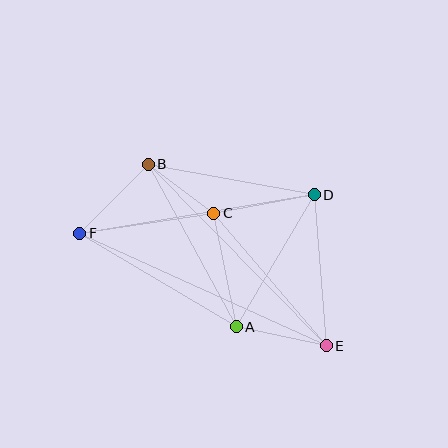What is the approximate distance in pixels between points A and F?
The distance between A and F is approximately 183 pixels.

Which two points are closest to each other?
Points B and C are closest to each other.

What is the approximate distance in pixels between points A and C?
The distance between A and C is approximately 116 pixels.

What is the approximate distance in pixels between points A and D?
The distance between A and D is approximately 153 pixels.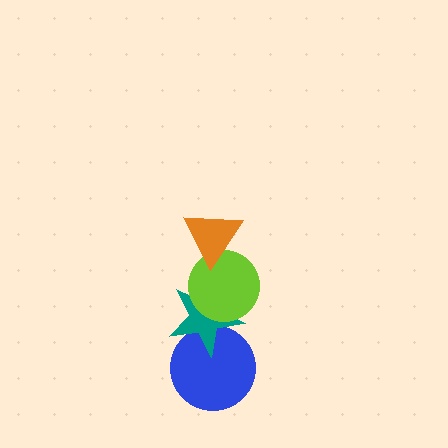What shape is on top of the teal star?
The lime circle is on top of the teal star.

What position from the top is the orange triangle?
The orange triangle is 1st from the top.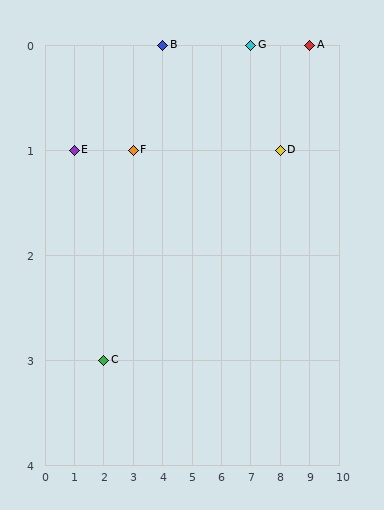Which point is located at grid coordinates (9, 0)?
Point A is at (9, 0).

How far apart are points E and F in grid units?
Points E and F are 2 columns apart.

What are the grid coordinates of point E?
Point E is at grid coordinates (1, 1).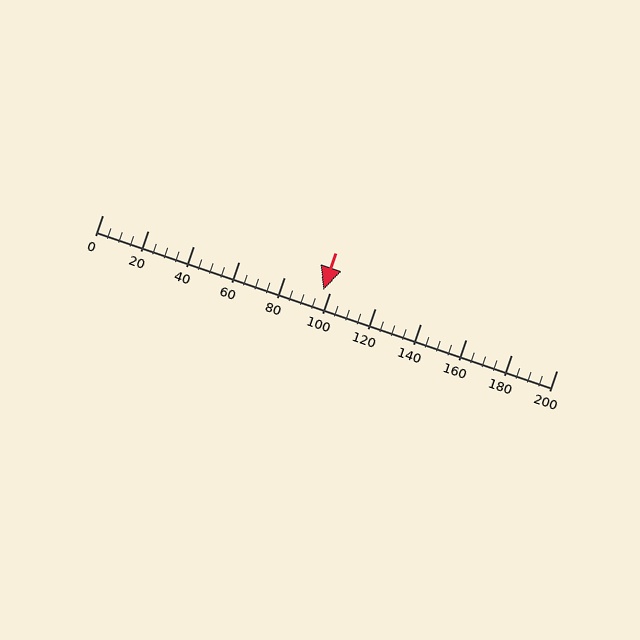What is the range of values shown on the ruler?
The ruler shows values from 0 to 200.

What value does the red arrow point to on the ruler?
The red arrow points to approximately 97.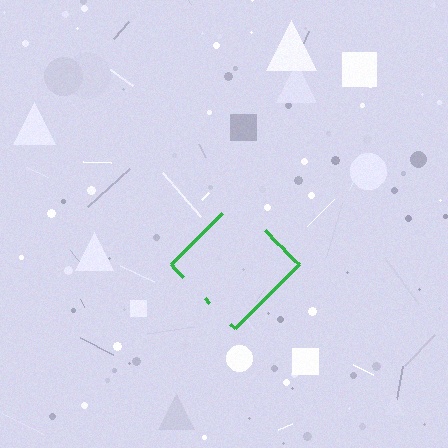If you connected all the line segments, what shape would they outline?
They would outline a diamond.